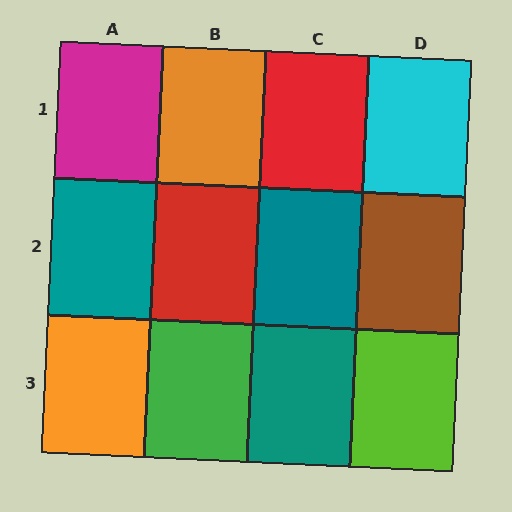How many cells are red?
2 cells are red.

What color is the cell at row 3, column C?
Teal.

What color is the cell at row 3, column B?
Green.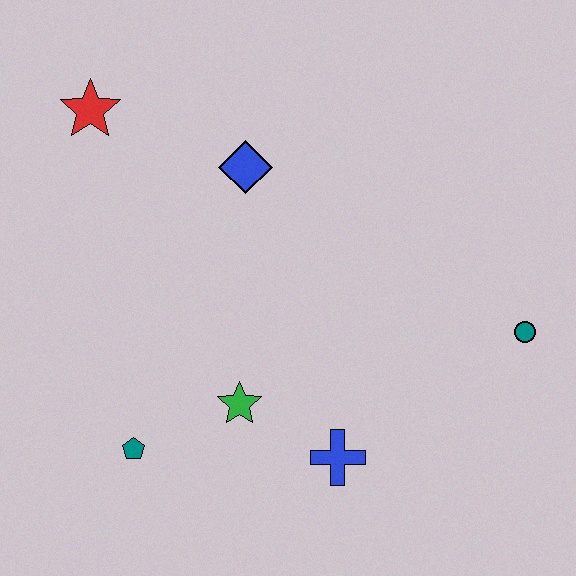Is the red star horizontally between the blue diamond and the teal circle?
No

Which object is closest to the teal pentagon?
The green star is closest to the teal pentagon.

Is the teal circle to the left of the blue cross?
No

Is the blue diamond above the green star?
Yes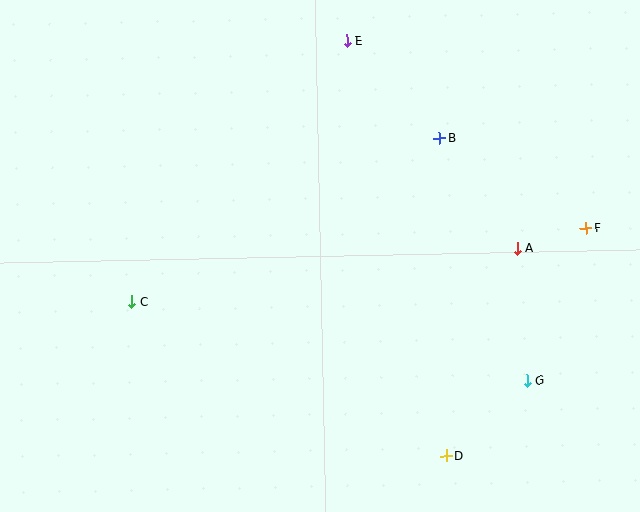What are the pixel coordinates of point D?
Point D is at (446, 456).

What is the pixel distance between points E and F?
The distance between E and F is 304 pixels.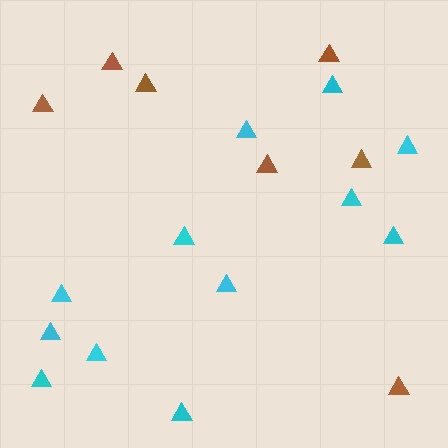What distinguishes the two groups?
There are 2 groups: one group of cyan triangles (12) and one group of brown triangles (7).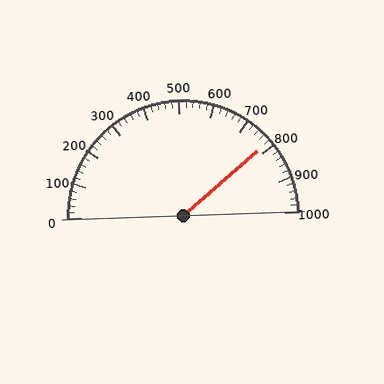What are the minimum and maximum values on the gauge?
The gauge ranges from 0 to 1000.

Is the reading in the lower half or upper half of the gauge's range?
The reading is in the upper half of the range (0 to 1000).